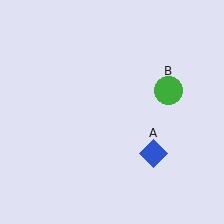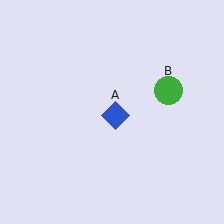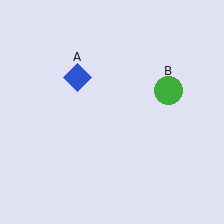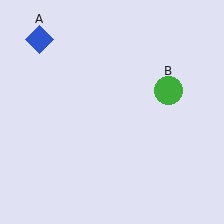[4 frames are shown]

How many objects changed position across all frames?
1 object changed position: blue diamond (object A).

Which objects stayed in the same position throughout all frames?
Green circle (object B) remained stationary.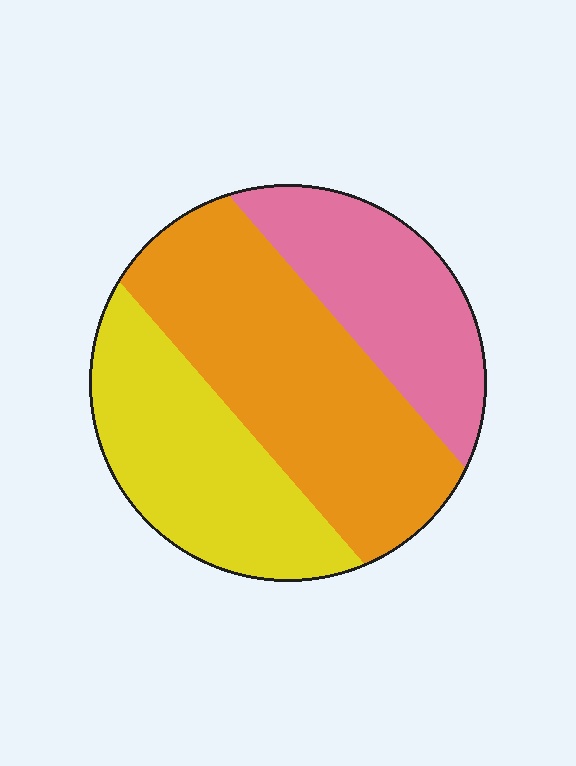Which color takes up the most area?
Orange, at roughly 45%.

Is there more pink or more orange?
Orange.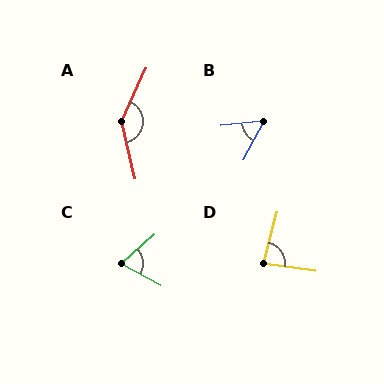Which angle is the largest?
A, at approximately 142 degrees.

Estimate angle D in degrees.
Approximately 83 degrees.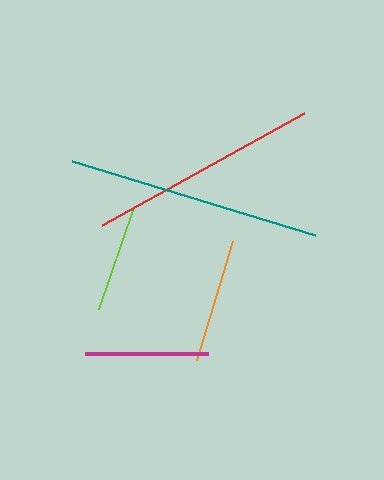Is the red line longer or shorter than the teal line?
The teal line is longer than the red line.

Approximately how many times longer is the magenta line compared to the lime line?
The magenta line is approximately 1.1 times the length of the lime line.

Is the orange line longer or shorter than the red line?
The red line is longer than the orange line.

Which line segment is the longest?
The teal line is the longest at approximately 254 pixels.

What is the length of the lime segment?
The lime segment is approximately 108 pixels long.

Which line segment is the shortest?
The lime line is the shortest at approximately 108 pixels.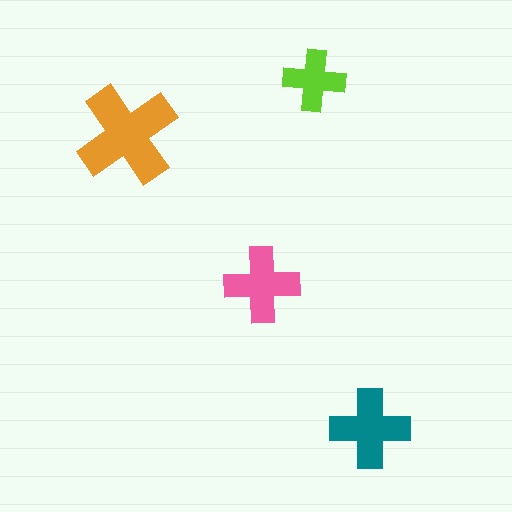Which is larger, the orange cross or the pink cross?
The orange one.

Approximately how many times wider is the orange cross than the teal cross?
About 1.5 times wider.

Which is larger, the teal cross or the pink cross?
The teal one.